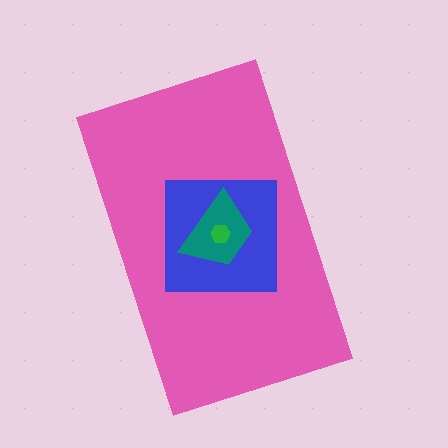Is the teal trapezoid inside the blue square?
Yes.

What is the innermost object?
The green hexagon.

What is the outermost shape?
The pink rectangle.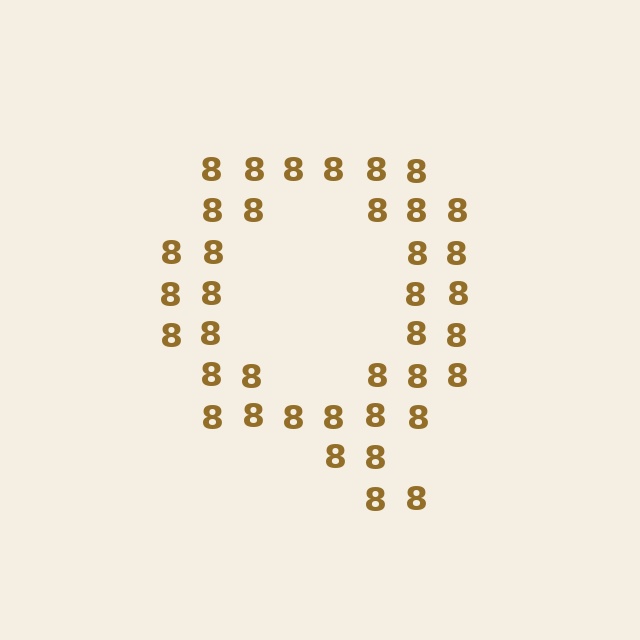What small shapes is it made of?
It is made of small digit 8's.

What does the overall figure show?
The overall figure shows the letter Q.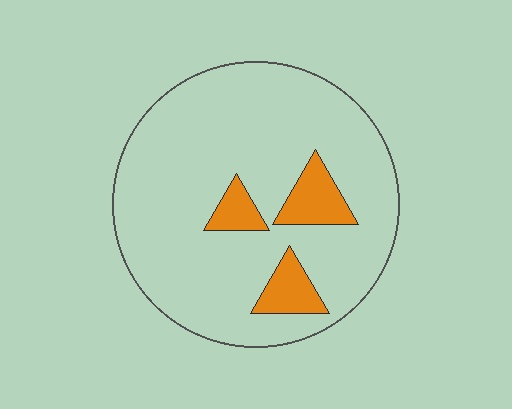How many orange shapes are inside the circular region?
3.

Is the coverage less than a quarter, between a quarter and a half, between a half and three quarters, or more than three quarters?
Less than a quarter.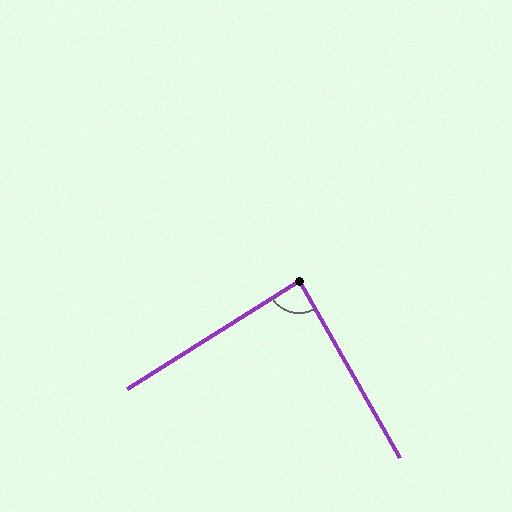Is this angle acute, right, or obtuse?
It is approximately a right angle.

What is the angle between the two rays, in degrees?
Approximately 88 degrees.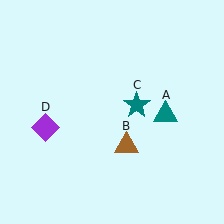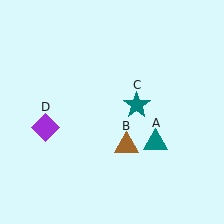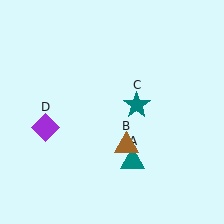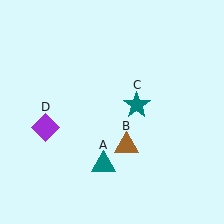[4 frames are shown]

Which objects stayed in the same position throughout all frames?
Brown triangle (object B) and teal star (object C) and purple diamond (object D) remained stationary.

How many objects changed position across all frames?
1 object changed position: teal triangle (object A).